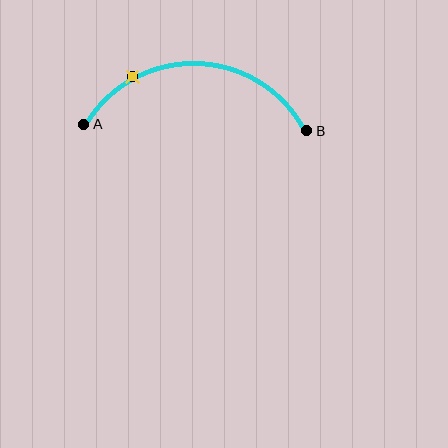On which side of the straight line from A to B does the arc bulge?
The arc bulges above the straight line connecting A and B.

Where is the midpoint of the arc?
The arc midpoint is the point on the curve farthest from the straight line joining A and B. It sits above that line.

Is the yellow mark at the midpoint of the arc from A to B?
No. The yellow mark lies on the arc but is closer to endpoint A. The arc midpoint would be at the point on the curve equidistant along the arc from both A and B.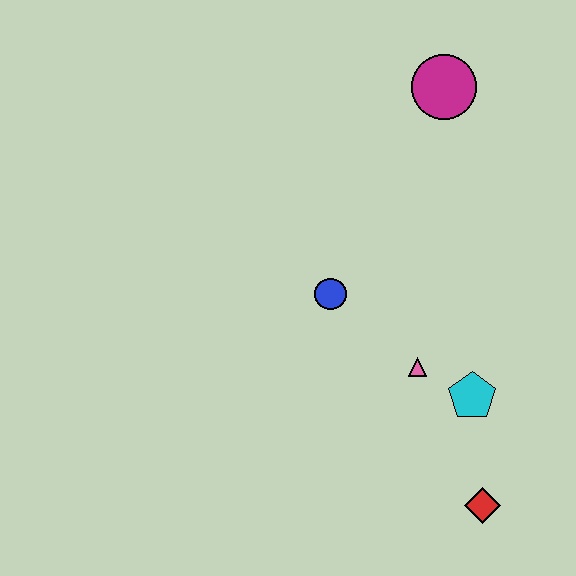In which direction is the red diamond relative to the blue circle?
The red diamond is below the blue circle.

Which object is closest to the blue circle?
The pink triangle is closest to the blue circle.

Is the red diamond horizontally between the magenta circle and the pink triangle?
No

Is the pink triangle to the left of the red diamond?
Yes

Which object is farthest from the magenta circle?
The red diamond is farthest from the magenta circle.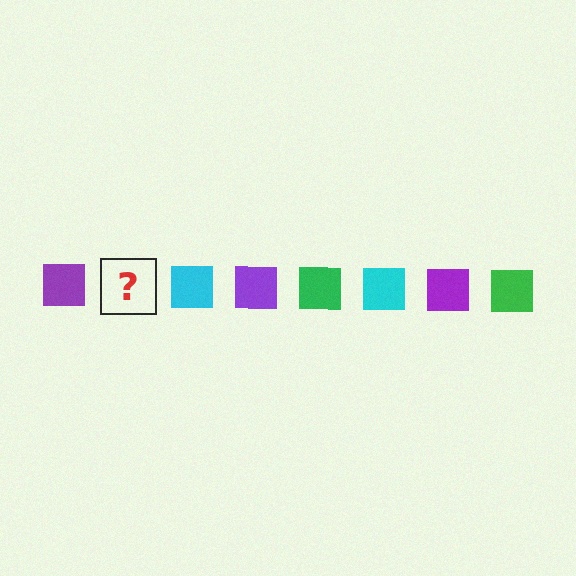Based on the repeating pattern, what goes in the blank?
The blank should be a green square.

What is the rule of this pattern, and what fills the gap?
The rule is that the pattern cycles through purple, green, cyan squares. The gap should be filled with a green square.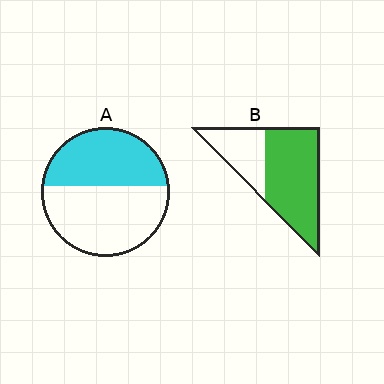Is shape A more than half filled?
No.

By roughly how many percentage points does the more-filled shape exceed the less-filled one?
By roughly 25 percentage points (B over A).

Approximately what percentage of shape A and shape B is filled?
A is approximately 45% and B is approximately 65%.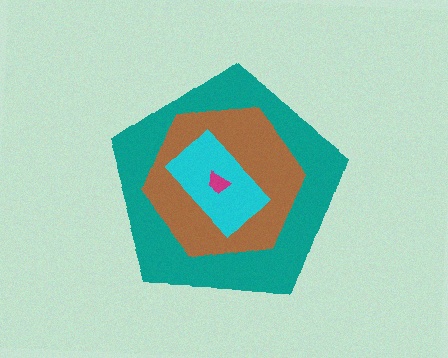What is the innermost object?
The magenta trapezoid.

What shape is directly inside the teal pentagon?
The brown hexagon.